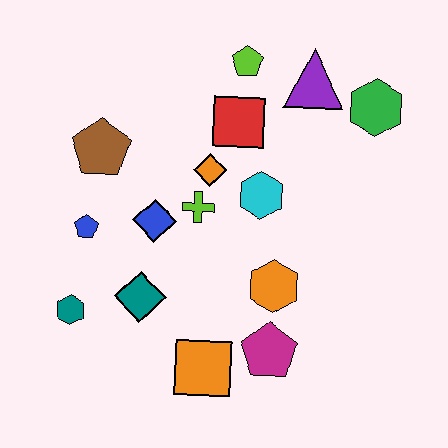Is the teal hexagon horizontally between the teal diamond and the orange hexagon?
No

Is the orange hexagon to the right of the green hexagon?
No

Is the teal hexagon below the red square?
Yes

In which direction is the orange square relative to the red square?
The orange square is below the red square.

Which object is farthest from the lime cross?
The green hexagon is farthest from the lime cross.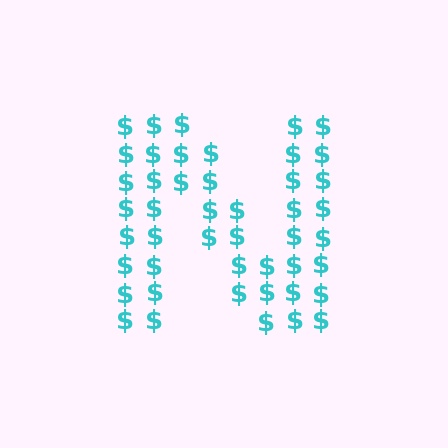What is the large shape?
The large shape is the letter N.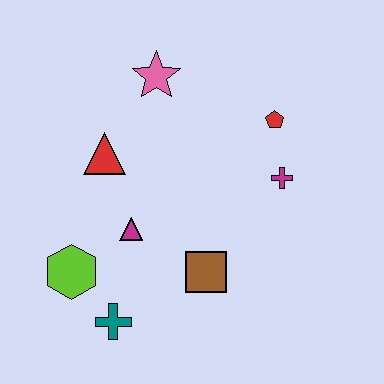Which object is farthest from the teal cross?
The red pentagon is farthest from the teal cross.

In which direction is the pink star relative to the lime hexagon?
The pink star is above the lime hexagon.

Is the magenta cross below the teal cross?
No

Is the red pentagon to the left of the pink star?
No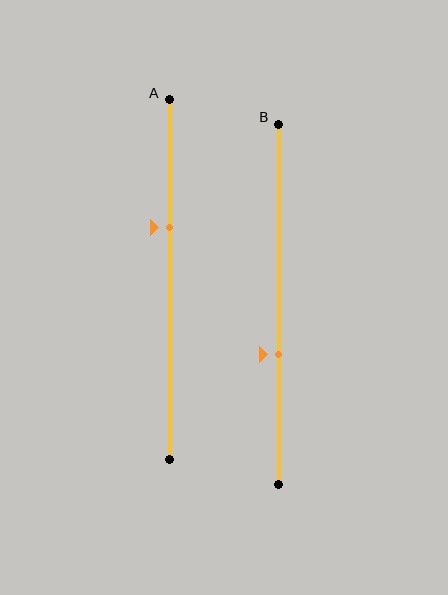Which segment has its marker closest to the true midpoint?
Segment B has its marker closest to the true midpoint.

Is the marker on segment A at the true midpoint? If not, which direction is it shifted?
No, the marker on segment A is shifted upward by about 15% of the segment length.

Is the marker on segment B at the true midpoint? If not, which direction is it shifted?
No, the marker on segment B is shifted downward by about 14% of the segment length.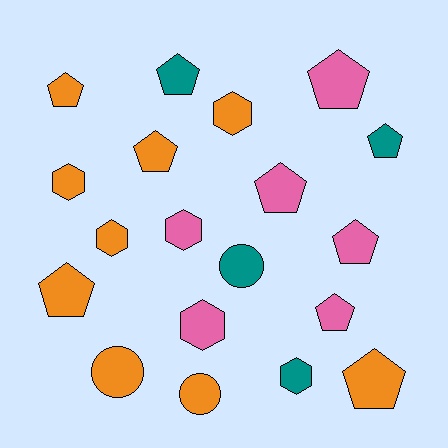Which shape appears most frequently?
Pentagon, with 10 objects.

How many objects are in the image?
There are 19 objects.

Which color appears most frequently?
Orange, with 9 objects.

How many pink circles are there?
There are no pink circles.